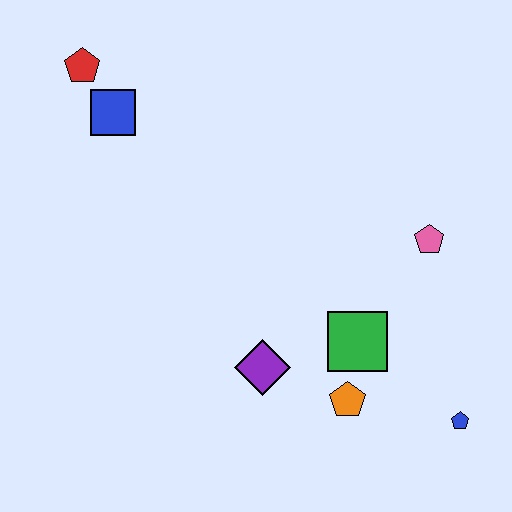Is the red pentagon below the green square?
No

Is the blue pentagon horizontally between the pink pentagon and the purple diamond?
No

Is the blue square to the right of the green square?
No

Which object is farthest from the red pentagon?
The blue pentagon is farthest from the red pentagon.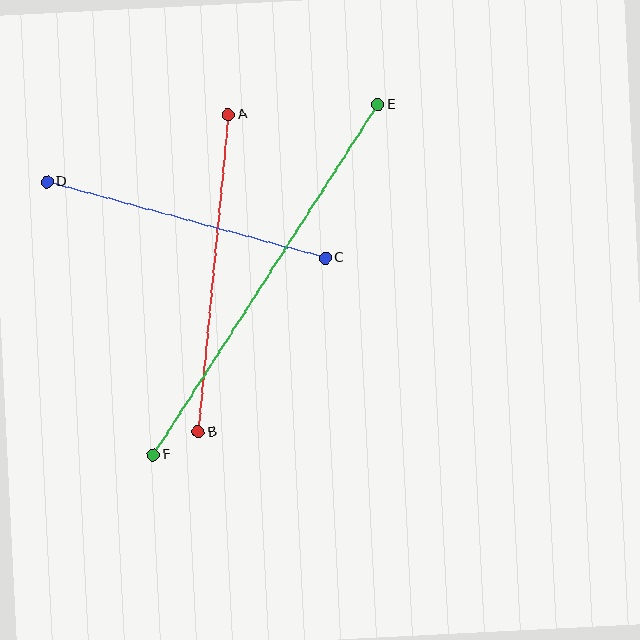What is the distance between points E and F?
The distance is approximately 416 pixels.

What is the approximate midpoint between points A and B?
The midpoint is at approximately (213, 273) pixels.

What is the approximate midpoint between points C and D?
The midpoint is at approximately (186, 220) pixels.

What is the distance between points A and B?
The distance is approximately 319 pixels.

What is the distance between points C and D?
The distance is approximately 288 pixels.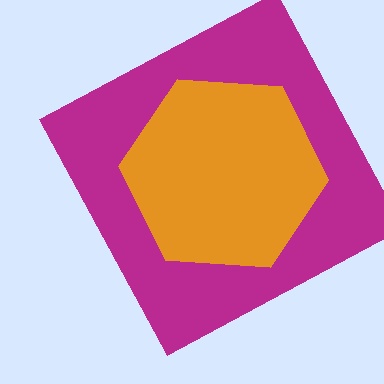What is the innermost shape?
The orange hexagon.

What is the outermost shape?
The magenta square.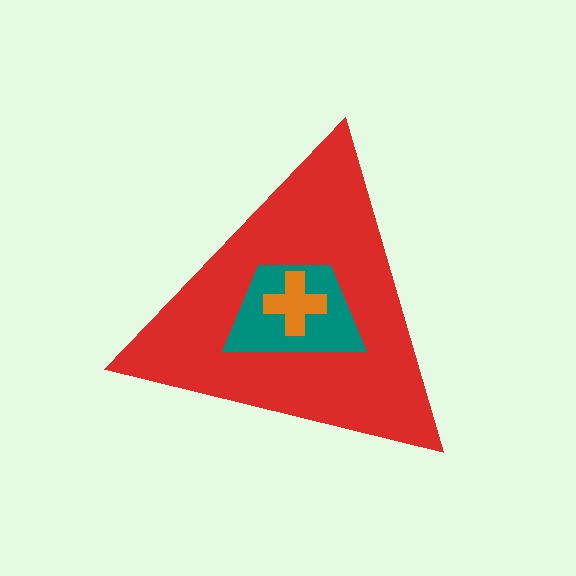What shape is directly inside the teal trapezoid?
The orange cross.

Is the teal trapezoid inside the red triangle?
Yes.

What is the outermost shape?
The red triangle.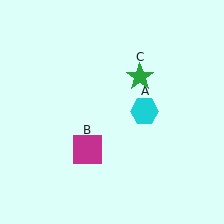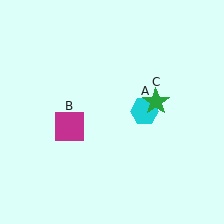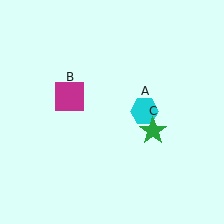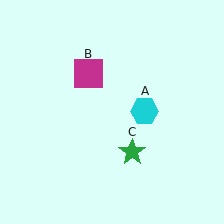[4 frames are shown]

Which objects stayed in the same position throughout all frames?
Cyan hexagon (object A) remained stationary.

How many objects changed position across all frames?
2 objects changed position: magenta square (object B), green star (object C).